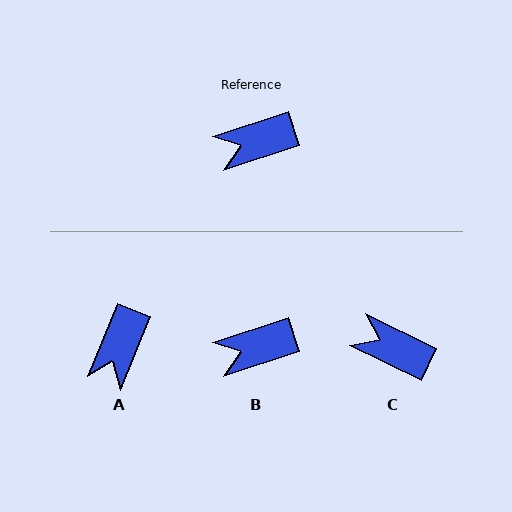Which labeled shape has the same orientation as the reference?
B.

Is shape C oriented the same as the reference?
No, it is off by about 44 degrees.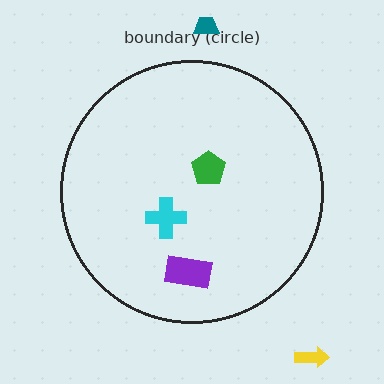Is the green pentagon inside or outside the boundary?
Inside.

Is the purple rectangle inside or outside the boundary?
Inside.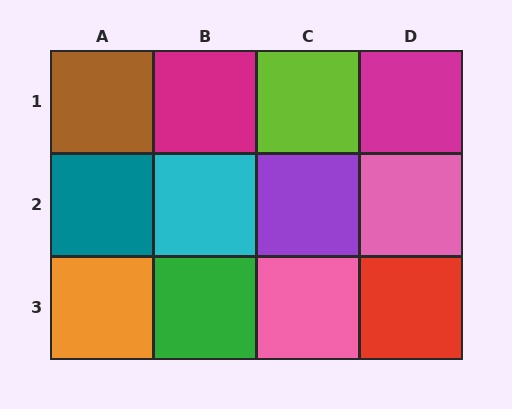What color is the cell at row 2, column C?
Purple.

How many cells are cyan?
1 cell is cyan.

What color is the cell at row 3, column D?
Red.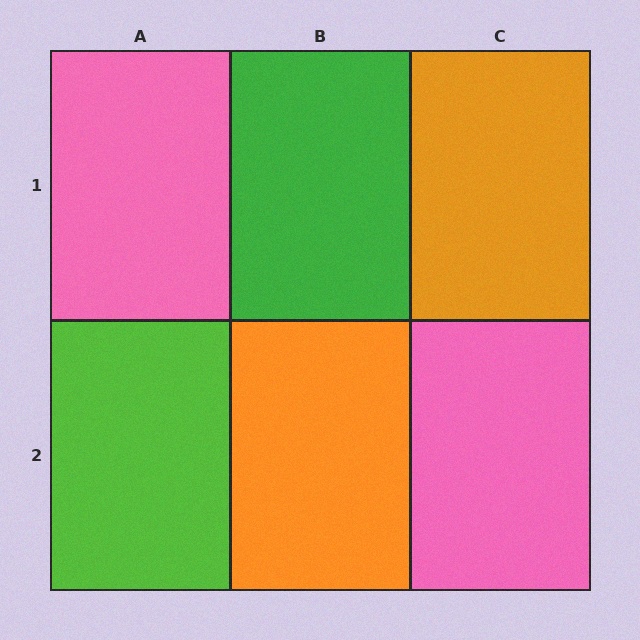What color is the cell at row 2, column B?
Orange.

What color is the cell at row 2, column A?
Lime.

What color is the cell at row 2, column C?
Pink.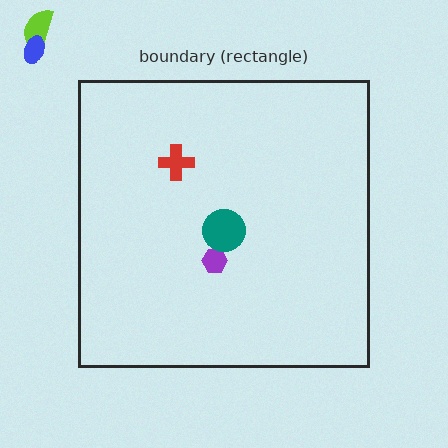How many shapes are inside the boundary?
3 inside, 2 outside.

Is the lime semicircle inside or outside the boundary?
Outside.